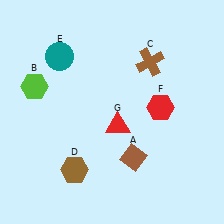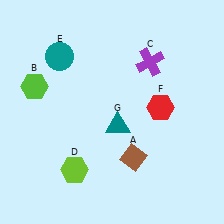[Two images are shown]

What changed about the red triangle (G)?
In Image 1, G is red. In Image 2, it changed to teal.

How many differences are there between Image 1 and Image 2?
There are 3 differences between the two images.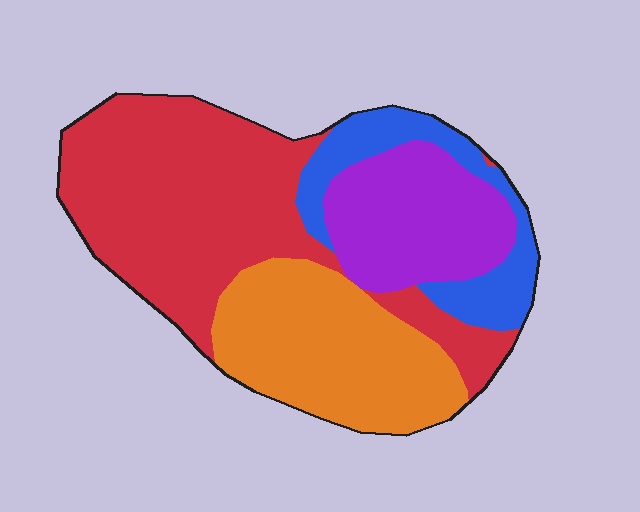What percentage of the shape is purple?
Purple covers 19% of the shape.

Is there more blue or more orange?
Orange.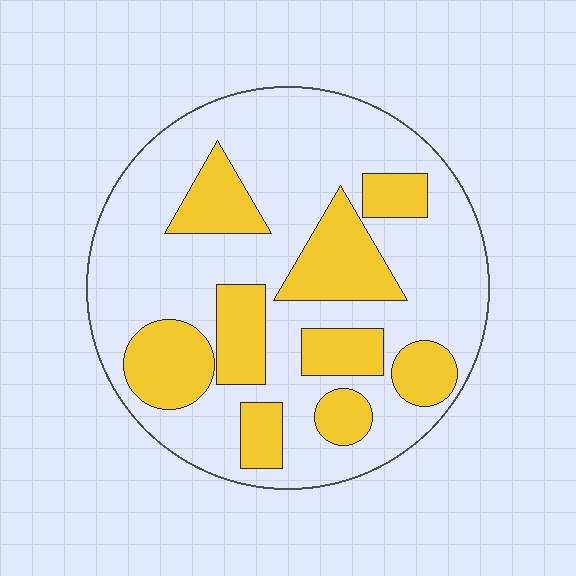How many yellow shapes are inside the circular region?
9.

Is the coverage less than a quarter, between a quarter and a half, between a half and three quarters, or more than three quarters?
Between a quarter and a half.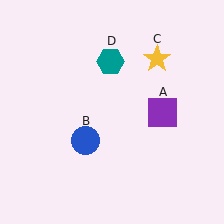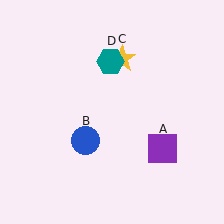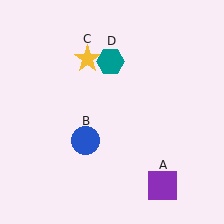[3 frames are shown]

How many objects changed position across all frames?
2 objects changed position: purple square (object A), yellow star (object C).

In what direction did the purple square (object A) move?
The purple square (object A) moved down.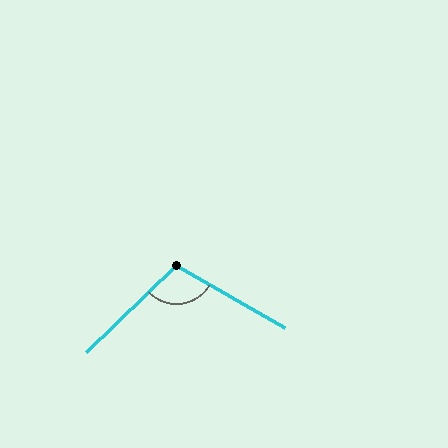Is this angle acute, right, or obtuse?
It is obtuse.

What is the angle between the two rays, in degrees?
Approximately 106 degrees.